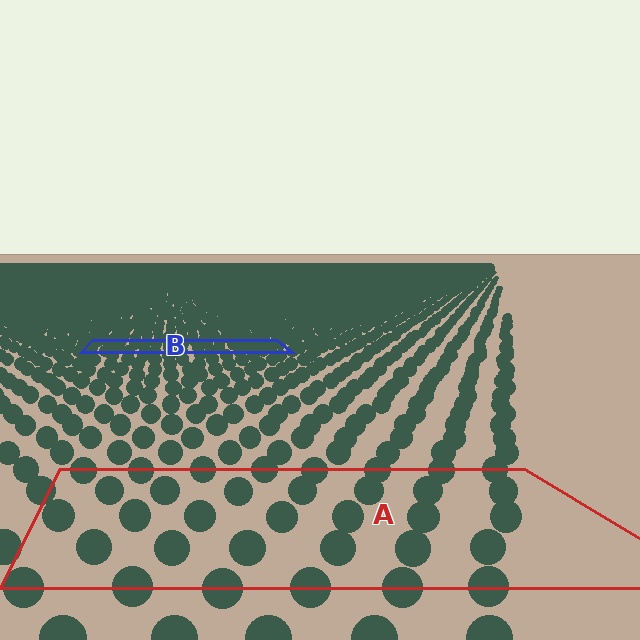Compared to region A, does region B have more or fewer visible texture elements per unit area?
Region B has more texture elements per unit area — they are packed more densely because it is farther away.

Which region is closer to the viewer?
Region A is closer. The texture elements there are larger and more spread out.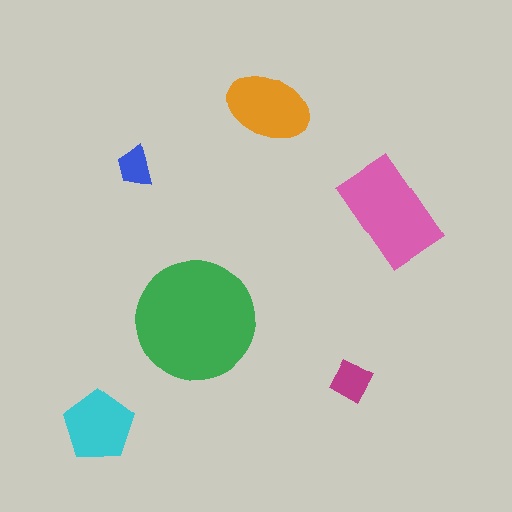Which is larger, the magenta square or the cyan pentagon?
The cyan pentagon.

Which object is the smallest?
The blue trapezoid.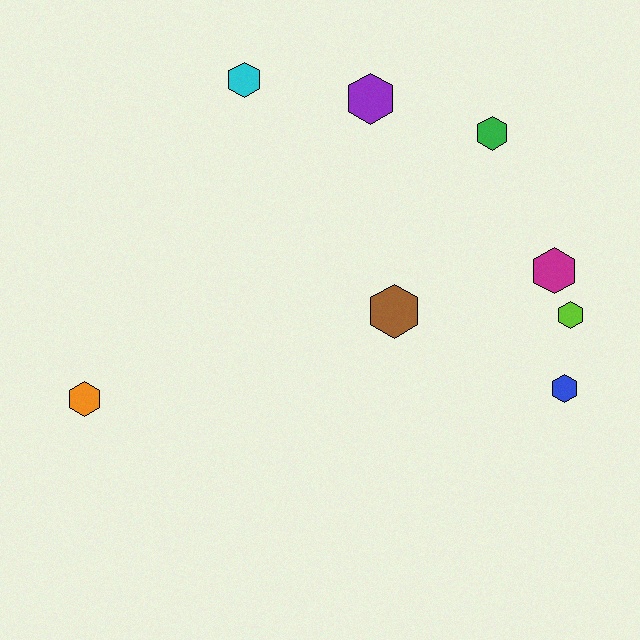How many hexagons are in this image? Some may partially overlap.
There are 8 hexagons.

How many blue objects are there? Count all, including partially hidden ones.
There is 1 blue object.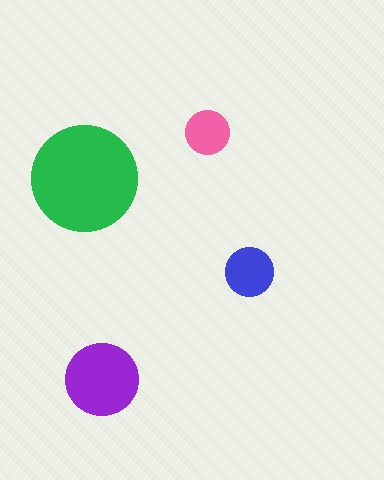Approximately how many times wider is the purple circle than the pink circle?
About 1.5 times wider.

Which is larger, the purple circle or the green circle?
The green one.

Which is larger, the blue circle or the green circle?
The green one.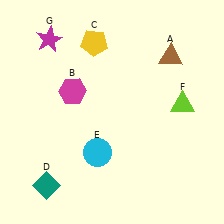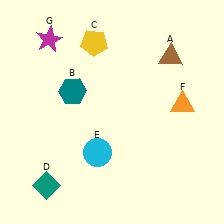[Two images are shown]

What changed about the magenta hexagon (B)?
In Image 1, B is magenta. In Image 2, it changed to teal.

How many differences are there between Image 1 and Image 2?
There are 2 differences between the two images.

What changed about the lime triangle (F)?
In Image 1, F is lime. In Image 2, it changed to orange.